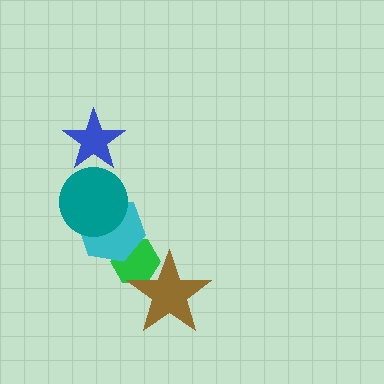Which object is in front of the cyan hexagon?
The teal circle is in front of the cyan hexagon.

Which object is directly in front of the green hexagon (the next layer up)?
The cyan hexagon is directly in front of the green hexagon.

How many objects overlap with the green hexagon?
2 objects overlap with the green hexagon.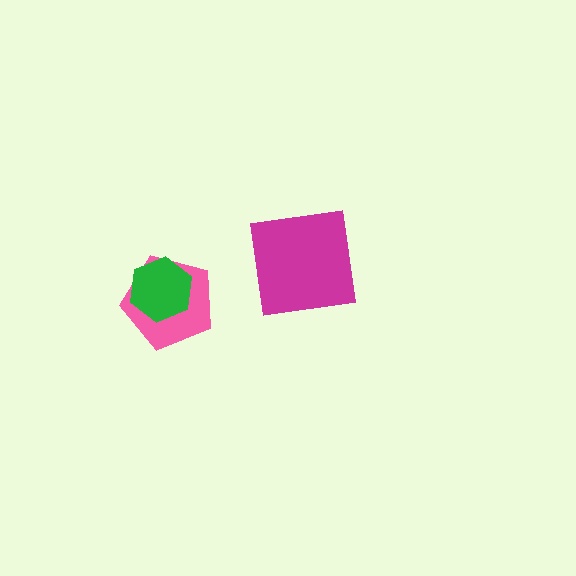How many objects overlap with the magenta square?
0 objects overlap with the magenta square.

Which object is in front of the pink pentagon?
The green hexagon is in front of the pink pentagon.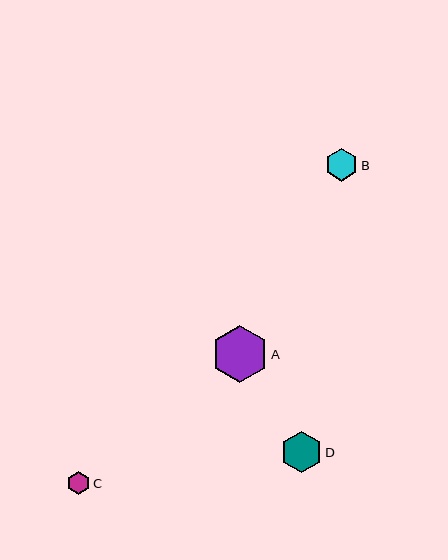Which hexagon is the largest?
Hexagon A is the largest with a size of approximately 57 pixels.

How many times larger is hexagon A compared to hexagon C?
Hexagon A is approximately 2.4 times the size of hexagon C.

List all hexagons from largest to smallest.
From largest to smallest: A, D, B, C.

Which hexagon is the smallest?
Hexagon C is the smallest with a size of approximately 24 pixels.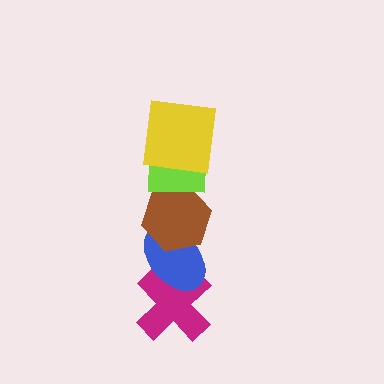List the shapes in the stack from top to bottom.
From top to bottom: the yellow square, the lime rectangle, the brown hexagon, the blue ellipse, the magenta cross.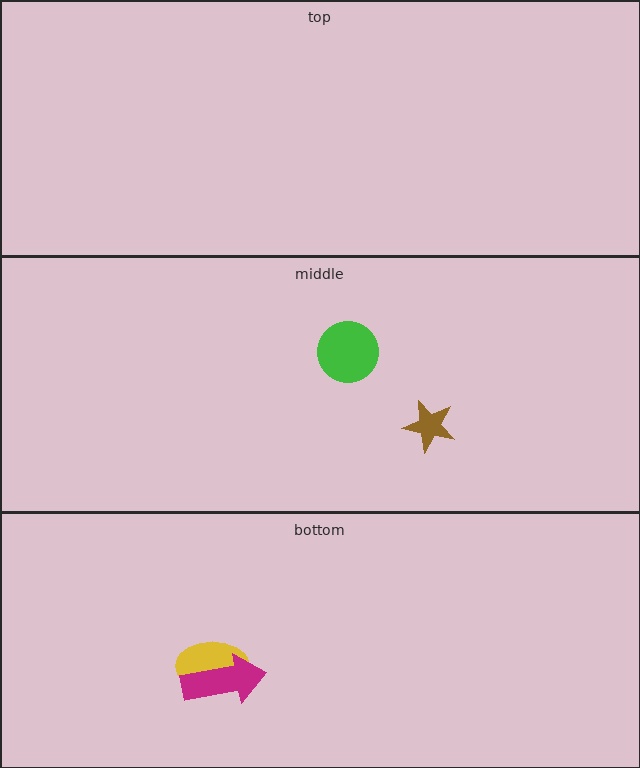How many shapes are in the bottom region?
2.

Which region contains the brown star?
The middle region.